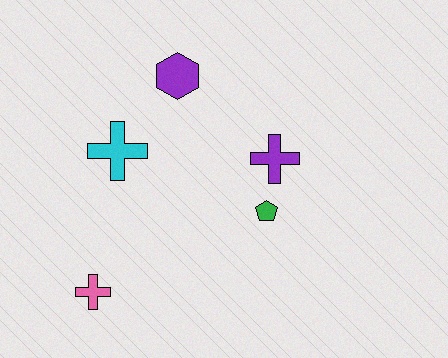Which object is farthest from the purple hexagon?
The pink cross is farthest from the purple hexagon.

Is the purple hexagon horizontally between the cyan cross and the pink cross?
No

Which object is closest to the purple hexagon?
The cyan cross is closest to the purple hexagon.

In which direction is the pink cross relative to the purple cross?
The pink cross is to the left of the purple cross.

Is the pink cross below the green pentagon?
Yes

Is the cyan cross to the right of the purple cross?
No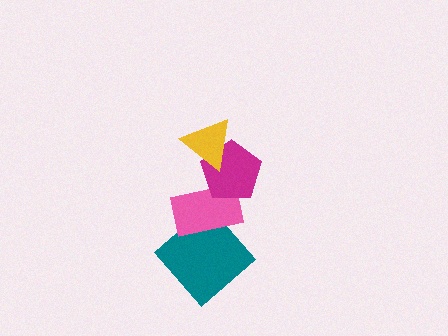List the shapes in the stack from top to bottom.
From top to bottom: the yellow triangle, the magenta pentagon, the pink rectangle, the teal diamond.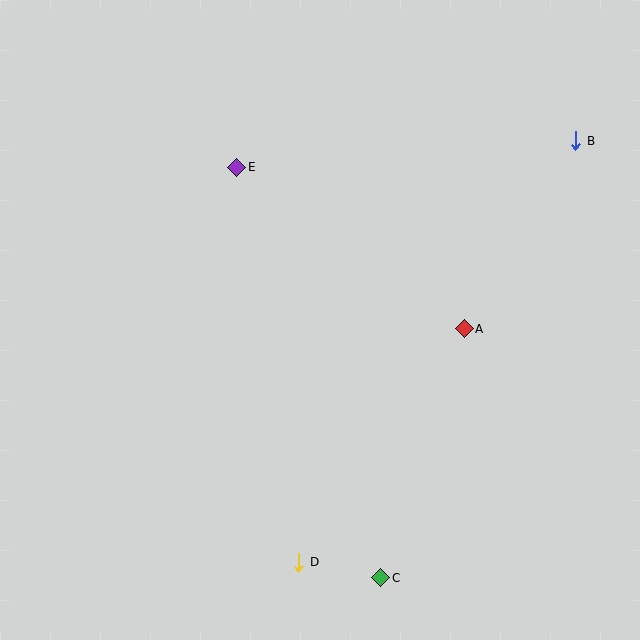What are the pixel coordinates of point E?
Point E is at (237, 167).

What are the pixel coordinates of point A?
Point A is at (464, 329).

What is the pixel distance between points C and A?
The distance between C and A is 263 pixels.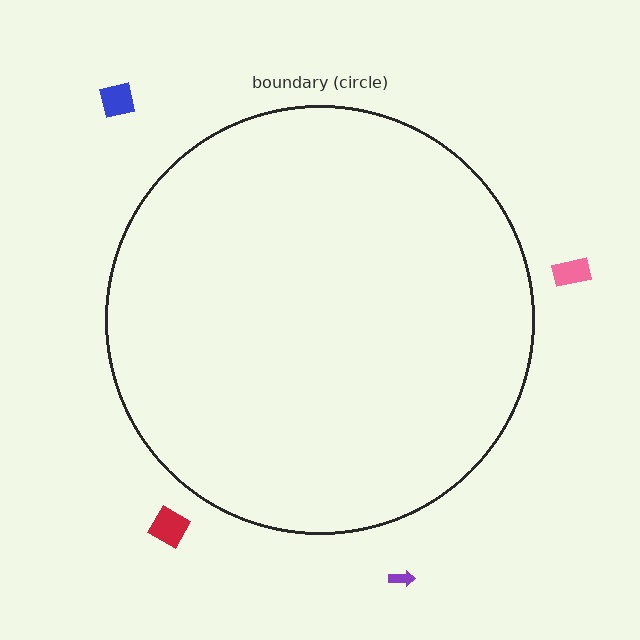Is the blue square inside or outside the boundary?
Outside.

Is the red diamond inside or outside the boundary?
Outside.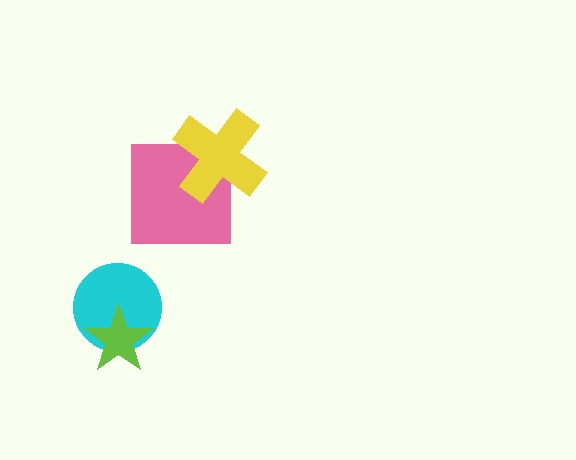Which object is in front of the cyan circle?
The lime star is in front of the cyan circle.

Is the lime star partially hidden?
No, no other shape covers it.